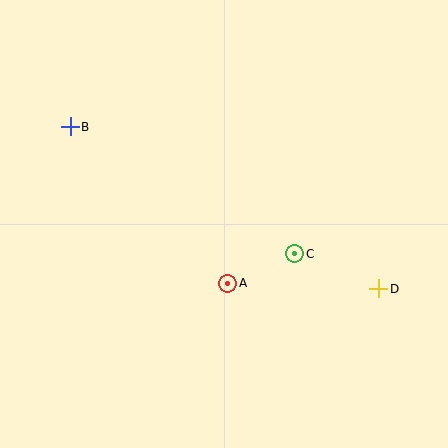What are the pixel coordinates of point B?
Point B is at (70, 127).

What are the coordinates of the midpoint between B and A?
The midpoint between B and A is at (149, 205).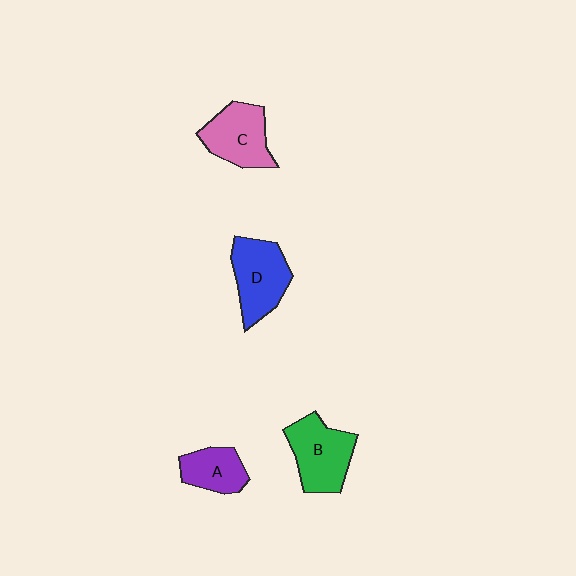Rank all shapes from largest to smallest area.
From largest to smallest: B (green), D (blue), C (pink), A (purple).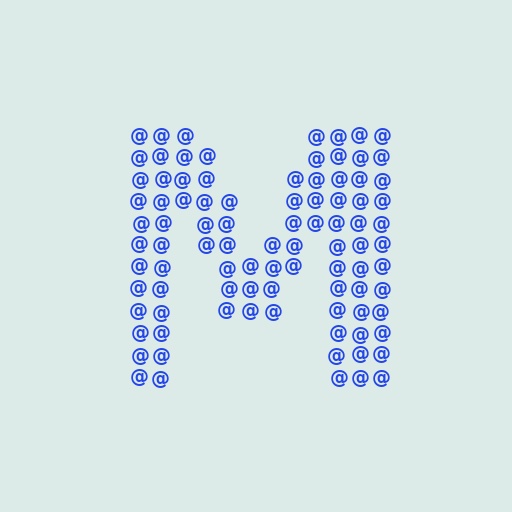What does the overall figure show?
The overall figure shows the letter M.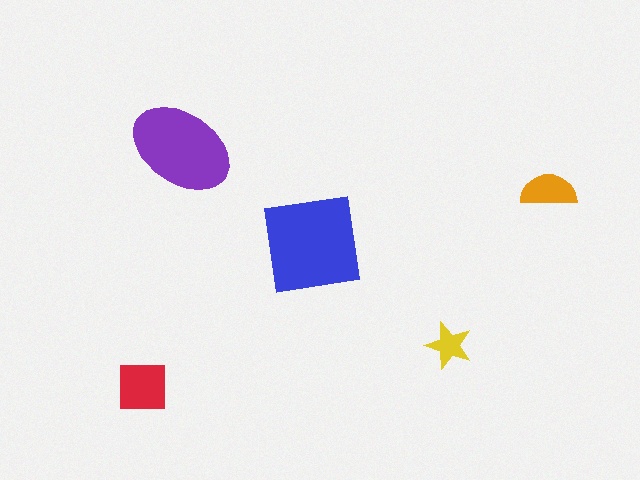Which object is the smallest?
The yellow star.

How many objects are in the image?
There are 5 objects in the image.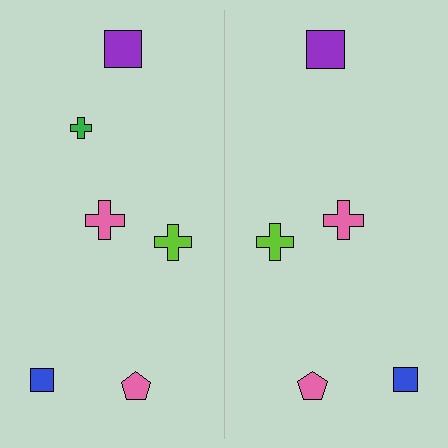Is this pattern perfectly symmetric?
No, the pattern is not perfectly symmetric. A green cross is missing from the right side.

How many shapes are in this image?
There are 11 shapes in this image.